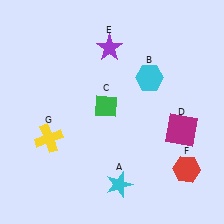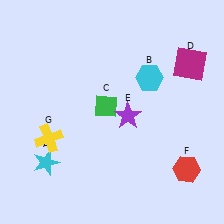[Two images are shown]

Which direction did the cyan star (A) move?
The cyan star (A) moved left.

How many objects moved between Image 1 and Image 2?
3 objects moved between the two images.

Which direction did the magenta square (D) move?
The magenta square (D) moved up.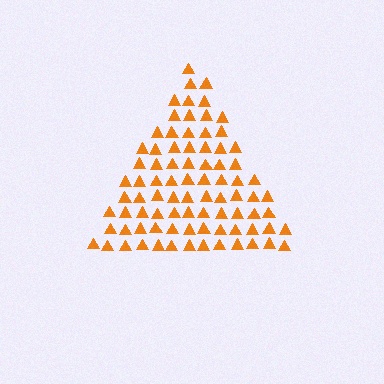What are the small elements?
The small elements are triangles.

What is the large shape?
The large shape is a triangle.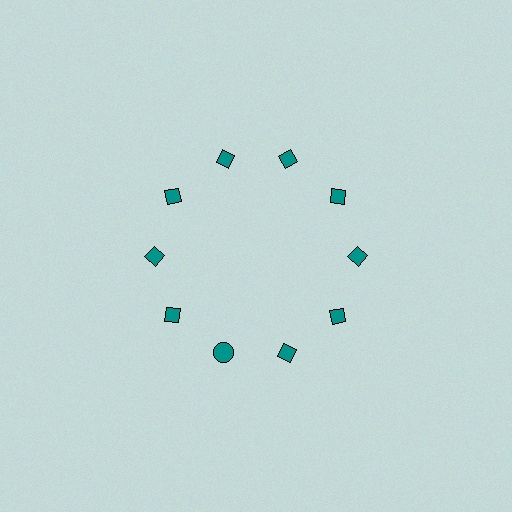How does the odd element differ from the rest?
It has a different shape: circle instead of diamond.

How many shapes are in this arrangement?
There are 10 shapes arranged in a ring pattern.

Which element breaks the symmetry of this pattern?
The teal circle at roughly the 7 o'clock position breaks the symmetry. All other shapes are teal diamonds.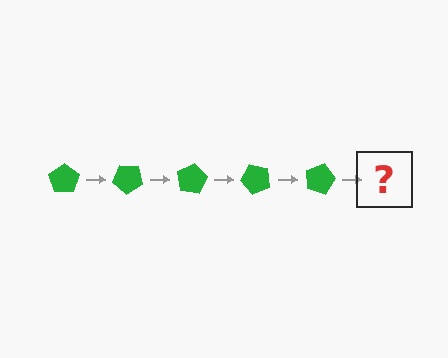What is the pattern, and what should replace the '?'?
The pattern is that the pentagon rotates 40 degrees each step. The '?' should be a green pentagon rotated 200 degrees.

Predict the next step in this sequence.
The next step is a green pentagon rotated 200 degrees.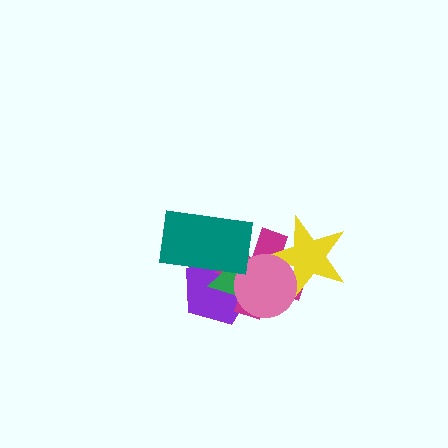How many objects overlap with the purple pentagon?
4 objects overlap with the purple pentagon.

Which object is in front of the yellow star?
The pink circle is in front of the yellow star.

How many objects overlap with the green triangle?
4 objects overlap with the green triangle.